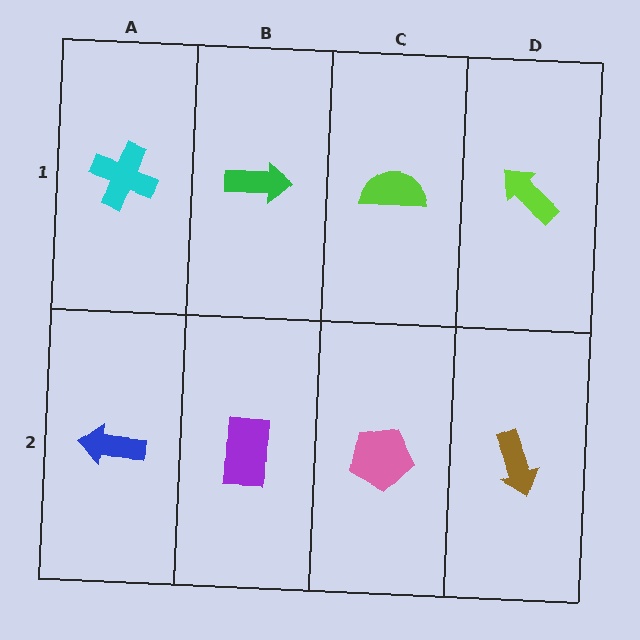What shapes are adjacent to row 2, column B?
A green arrow (row 1, column B), a blue arrow (row 2, column A), a pink pentagon (row 2, column C).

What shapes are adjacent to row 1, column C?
A pink pentagon (row 2, column C), a green arrow (row 1, column B), a lime arrow (row 1, column D).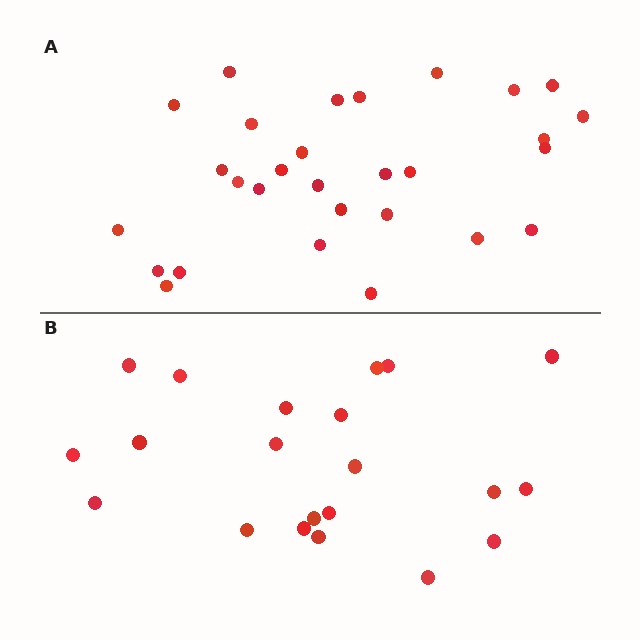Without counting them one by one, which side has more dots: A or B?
Region A (the top region) has more dots.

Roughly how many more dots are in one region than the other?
Region A has roughly 8 or so more dots than region B.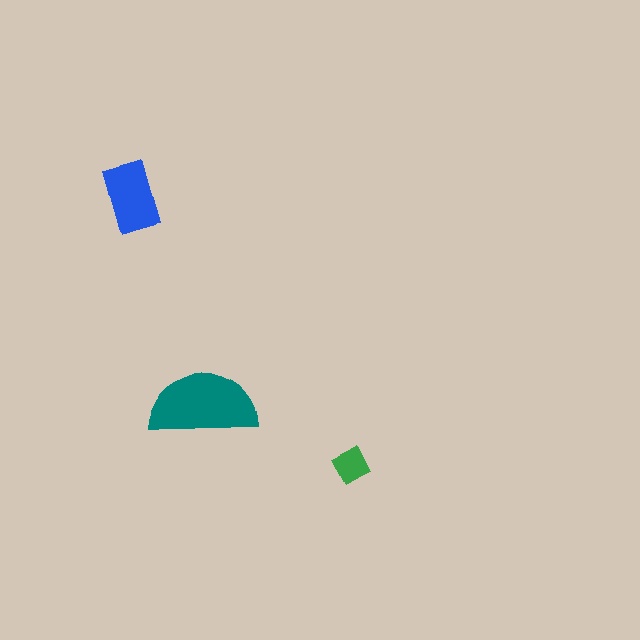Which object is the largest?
The teal semicircle.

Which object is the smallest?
The green diamond.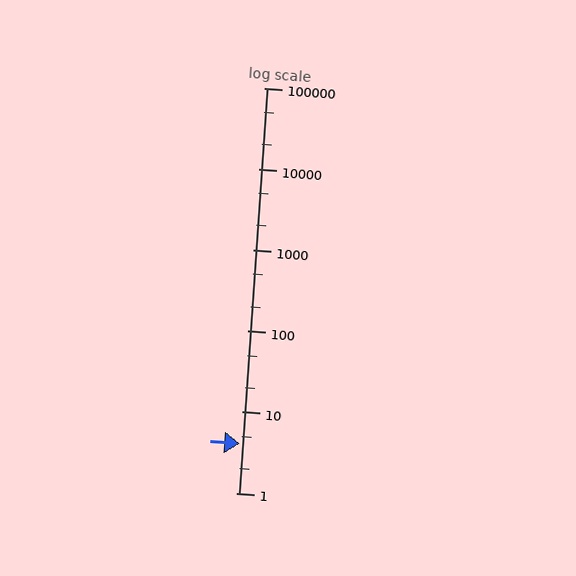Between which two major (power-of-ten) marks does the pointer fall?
The pointer is between 1 and 10.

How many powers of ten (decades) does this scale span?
The scale spans 5 decades, from 1 to 100000.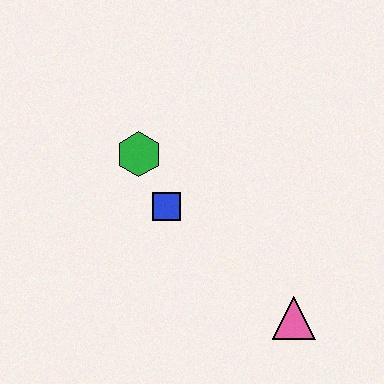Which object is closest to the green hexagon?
The blue square is closest to the green hexagon.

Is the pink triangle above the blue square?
No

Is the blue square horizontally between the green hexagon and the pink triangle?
Yes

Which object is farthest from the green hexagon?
The pink triangle is farthest from the green hexagon.